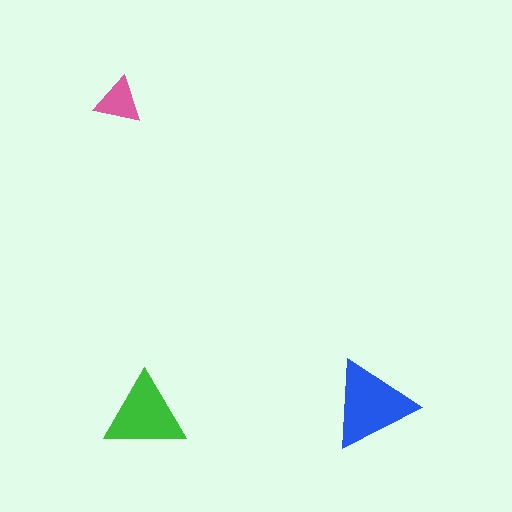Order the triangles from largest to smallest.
the blue one, the green one, the pink one.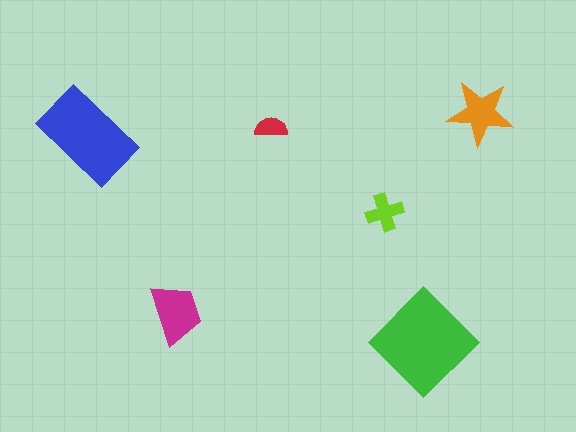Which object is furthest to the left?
The blue rectangle is leftmost.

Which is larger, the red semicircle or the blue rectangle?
The blue rectangle.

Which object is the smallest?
The red semicircle.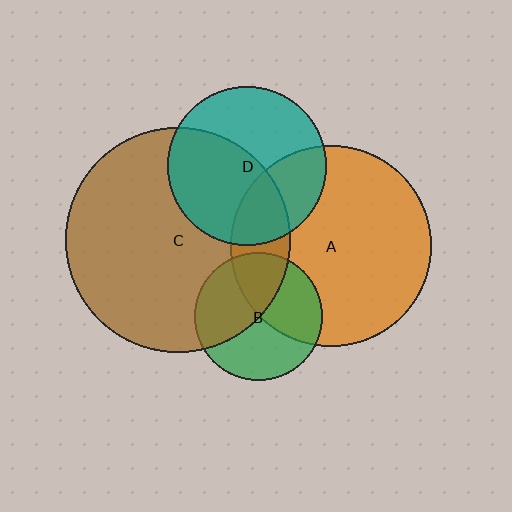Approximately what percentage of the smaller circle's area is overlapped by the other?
Approximately 20%.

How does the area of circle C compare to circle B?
Approximately 3.1 times.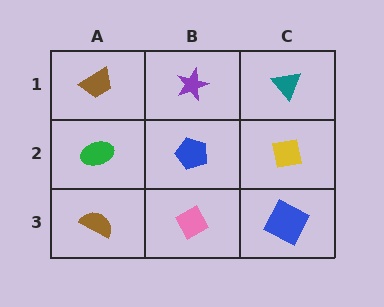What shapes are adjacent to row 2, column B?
A purple star (row 1, column B), a pink diamond (row 3, column B), a green ellipse (row 2, column A), a yellow square (row 2, column C).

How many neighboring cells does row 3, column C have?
2.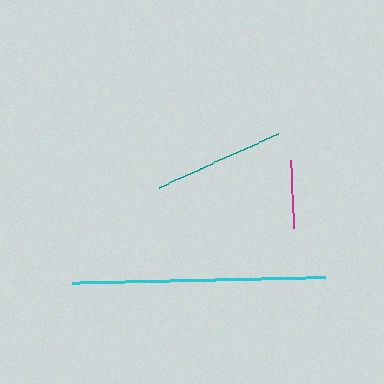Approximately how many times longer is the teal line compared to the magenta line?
The teal line is approximately 1.9 times the length of the magenta line.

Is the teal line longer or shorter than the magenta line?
The teal line is longer than the magenta line.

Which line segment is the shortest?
The magenta line is the shortest at approximately 68 pixels.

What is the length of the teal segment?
The teal segment is approximately 131 pixels long.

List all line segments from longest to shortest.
From longest to shortest: cyan, teal, magenta.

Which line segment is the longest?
The cyan line is the longest at approximately 253 pixels.